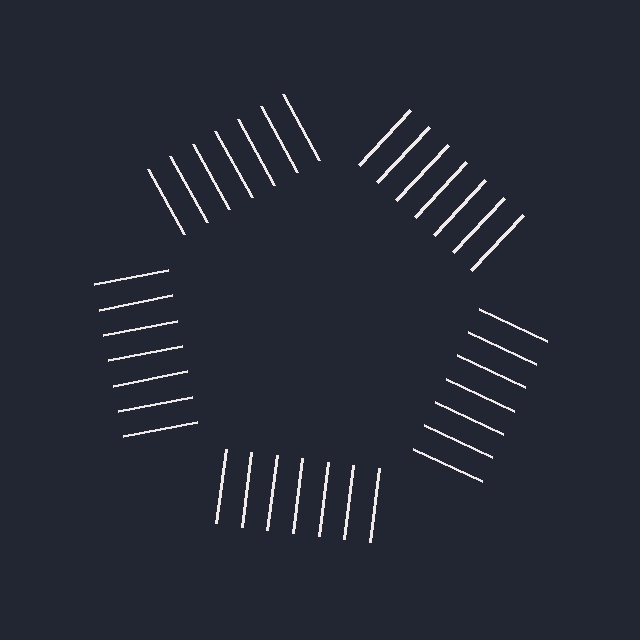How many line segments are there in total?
35 — 7 along each of the 5 edges.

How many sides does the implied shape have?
5 sides — the line-ends trace a pentagon.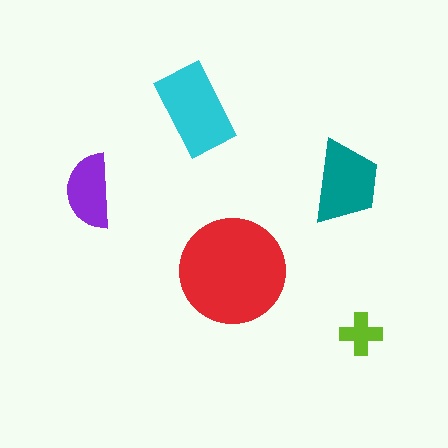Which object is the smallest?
The lime cross.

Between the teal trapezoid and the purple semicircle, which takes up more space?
The teal trapezoid.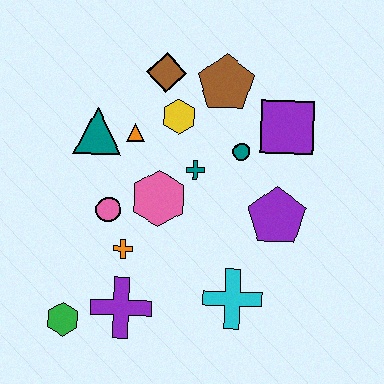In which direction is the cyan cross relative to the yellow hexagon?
The cyan cross is below the yellow hexagon.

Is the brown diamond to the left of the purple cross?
No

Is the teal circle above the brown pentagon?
No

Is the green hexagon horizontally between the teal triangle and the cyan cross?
No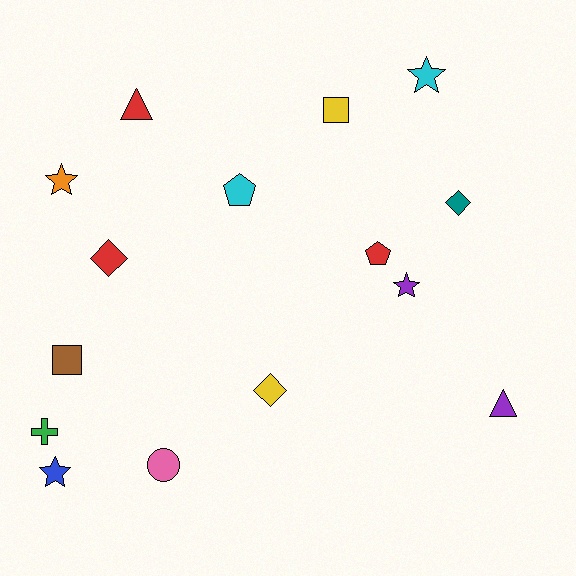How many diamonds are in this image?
There are 3 diamonds.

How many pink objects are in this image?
There is 1 pink object.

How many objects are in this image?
There are 15 objects.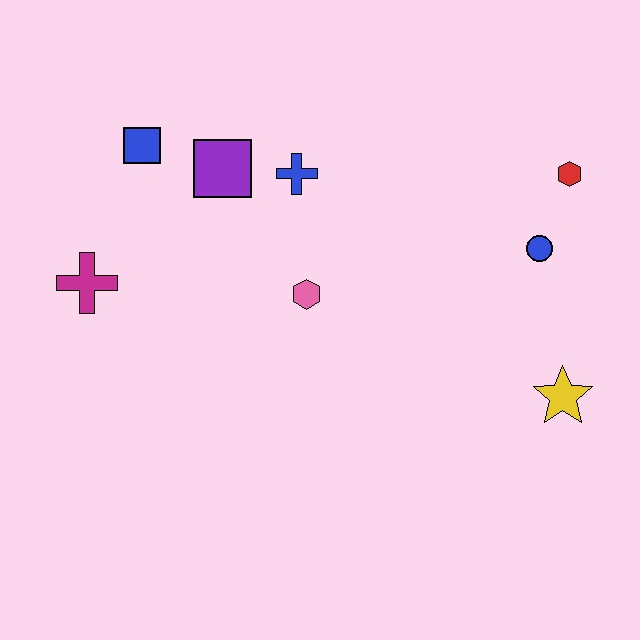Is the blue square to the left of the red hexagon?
Yes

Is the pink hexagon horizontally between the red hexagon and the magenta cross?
Yes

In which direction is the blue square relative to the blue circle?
The blue square is to the left of the blue circle.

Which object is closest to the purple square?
The blue cross is closest to the purple square.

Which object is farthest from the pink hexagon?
The red hexagon is farthest from the pink hexagon.